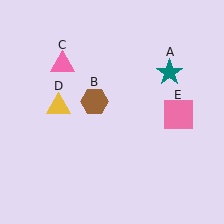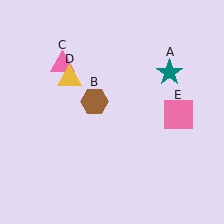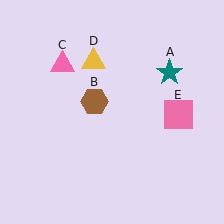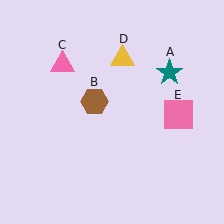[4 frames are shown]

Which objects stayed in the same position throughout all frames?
Teal star (object A) and brown hexagon (object B) and pink triangle (object C) and pink square (object E) remained stationary.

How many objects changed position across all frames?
1 object changed position: yellow triangle (object D).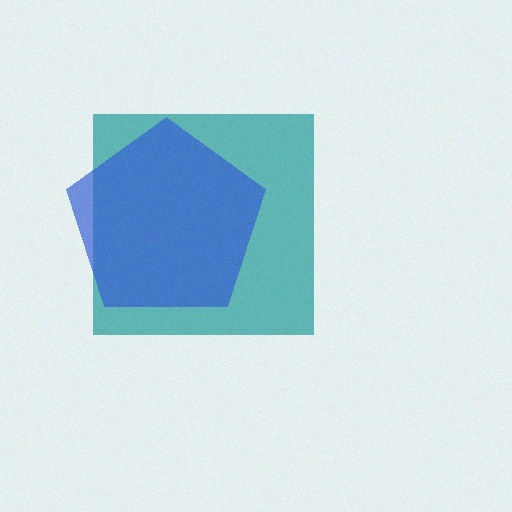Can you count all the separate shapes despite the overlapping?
Yes, there are 2 separate shapes.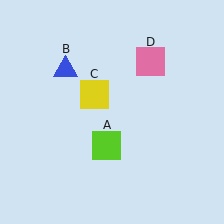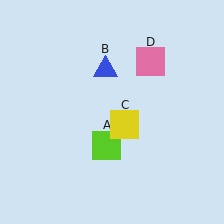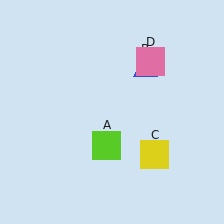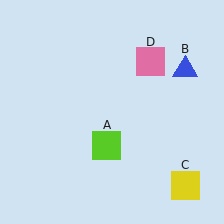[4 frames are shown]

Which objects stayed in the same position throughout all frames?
Lime square (object A) and pink square (object D) remained stationary.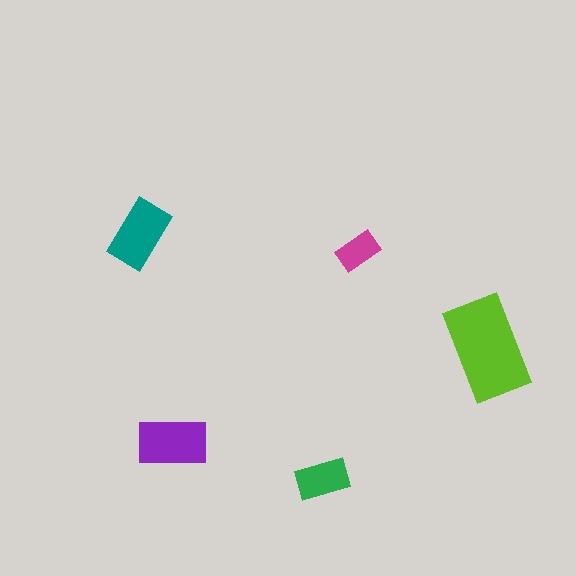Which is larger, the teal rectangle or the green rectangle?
The teal one.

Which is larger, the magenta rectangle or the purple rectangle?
The purple one.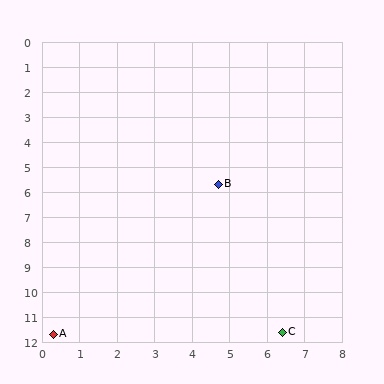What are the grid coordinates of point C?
Point C is at approximately (6.4, 11.6).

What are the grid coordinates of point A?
Point A is at approximately (0.3, 11.7).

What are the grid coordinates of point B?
Point B is at approximately (4.7, 5.7).